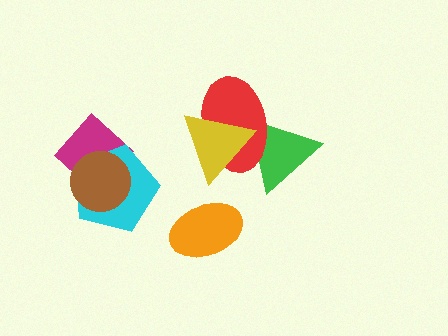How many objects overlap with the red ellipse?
2 objects overlap with the red ellipse.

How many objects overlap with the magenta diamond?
2 objects overlap with the magenta diamond.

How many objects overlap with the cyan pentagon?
2 objects overlap with the cyan pentagon.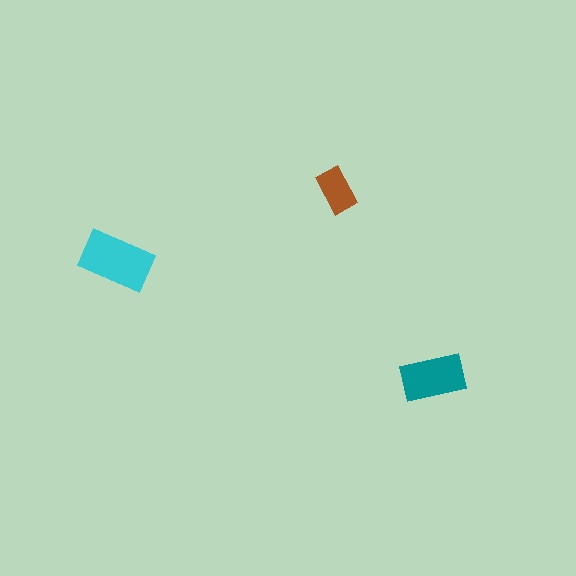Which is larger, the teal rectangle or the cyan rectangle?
The cyan one.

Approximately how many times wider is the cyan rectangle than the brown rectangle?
About 1.5 times wider.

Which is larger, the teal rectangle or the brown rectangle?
The teal one.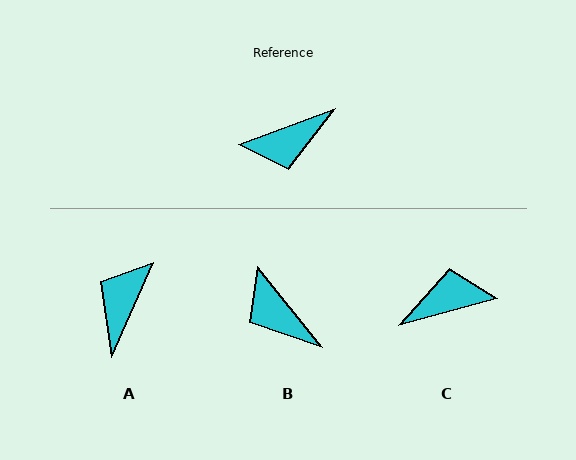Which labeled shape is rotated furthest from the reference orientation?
C, about 175 degrees away.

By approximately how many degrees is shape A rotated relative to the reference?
Approximately 134 degrees clockwise.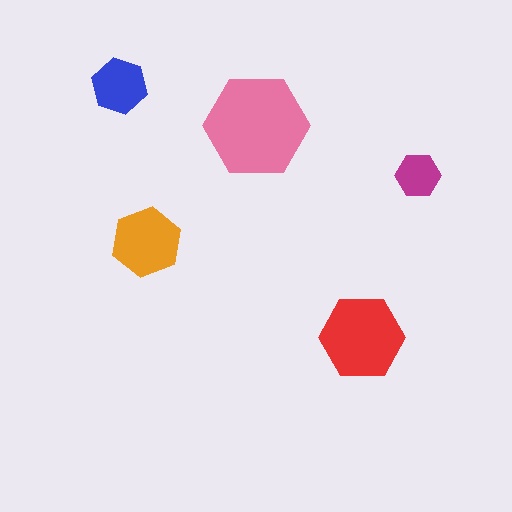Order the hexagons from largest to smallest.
the pink one, the red one, the orange one, the blue one, the magenta one.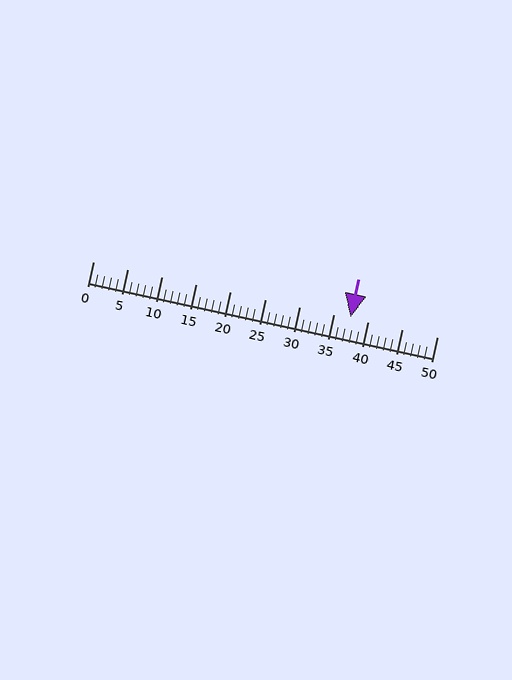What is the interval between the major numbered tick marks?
The major tick marks are spaced 5 units apart.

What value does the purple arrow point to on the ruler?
The purple arrow points to approximately 37.